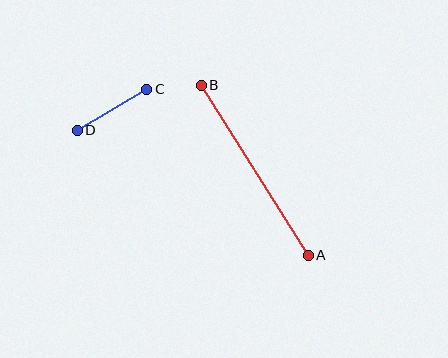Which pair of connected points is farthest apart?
Points A and B are farthest apart.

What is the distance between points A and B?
The distance is approximately 201 pixels.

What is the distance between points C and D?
The distance is approximately 81 pixels.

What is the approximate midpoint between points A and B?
The midpoint is at approximately (255, 170) pixels.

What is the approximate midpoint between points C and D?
The midpoint is at approximately (112, 110) pixels.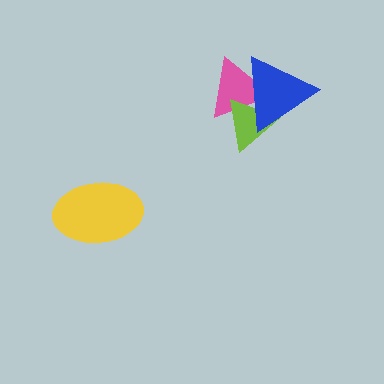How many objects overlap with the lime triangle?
2 objects overlap with the lime triangle.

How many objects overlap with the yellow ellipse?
0 objects overlap with the yellow ellipse.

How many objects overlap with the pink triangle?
2 objects overlap with the pink triangle.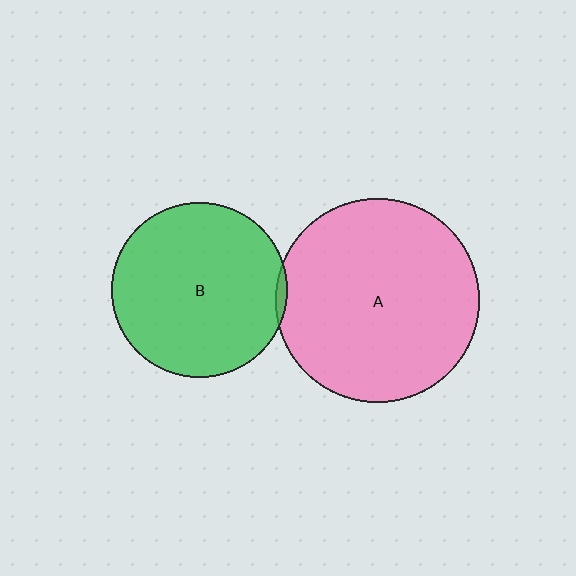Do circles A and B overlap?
Yes.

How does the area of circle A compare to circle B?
Approximately 1.4 times.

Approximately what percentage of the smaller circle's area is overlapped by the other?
Approximately 5%.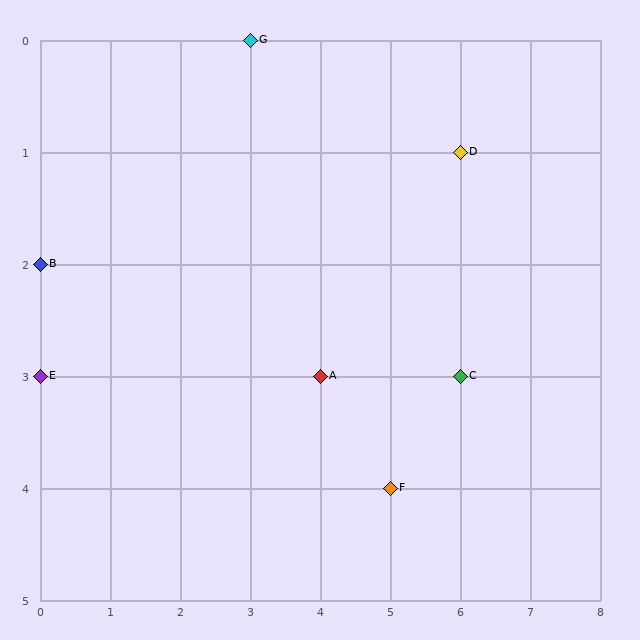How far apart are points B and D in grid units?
Points B and D are 6 columns and 1 row apart (about 6.1 grid units diagonally).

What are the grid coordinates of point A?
Point A is at grid coordinates (4, 3).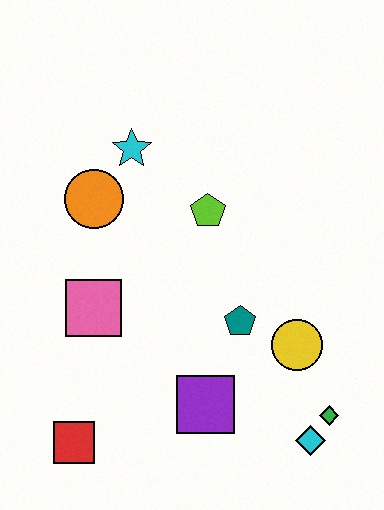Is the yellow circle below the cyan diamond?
No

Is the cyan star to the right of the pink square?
Yes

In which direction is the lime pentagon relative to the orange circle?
The lime pentagon is to the right of the orange circle.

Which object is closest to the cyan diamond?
The green diamond is closest to the cyan diamond.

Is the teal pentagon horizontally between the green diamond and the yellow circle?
No